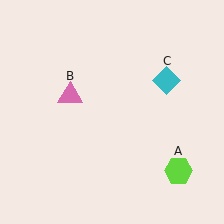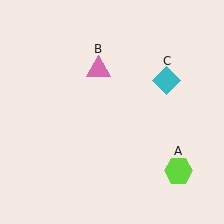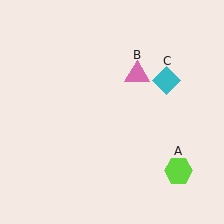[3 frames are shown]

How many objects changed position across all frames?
1 object changed position: pink triangle (object B).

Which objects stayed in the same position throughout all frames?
Lime hexagon (object A) and cyan diamond (object C) remained stationary.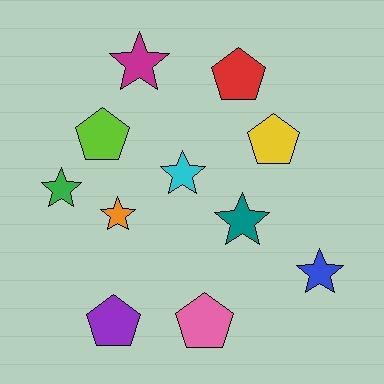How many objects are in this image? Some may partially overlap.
There are 11 objects.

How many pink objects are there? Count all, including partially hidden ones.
There is 1 pink object.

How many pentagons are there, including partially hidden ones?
There are 5 pentagons.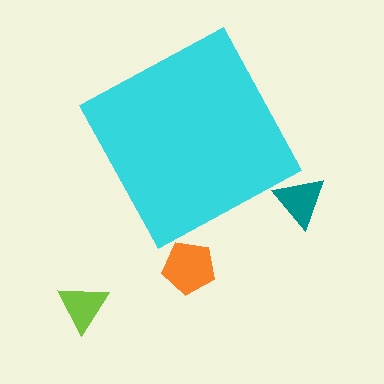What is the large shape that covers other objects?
A cyan square.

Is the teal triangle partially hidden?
No, the teal triangle is fully visible.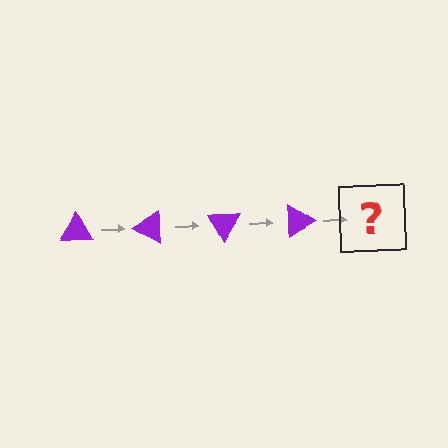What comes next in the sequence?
The next element should be a purple triangle rotated 120 degrees.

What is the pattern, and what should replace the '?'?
The pattern is that the triangle rotates 30 degrees each step. The '?' should be a purple triangle rotated 120 degrees.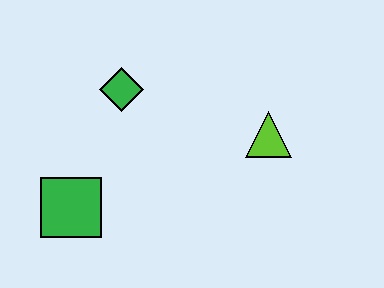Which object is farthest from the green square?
The lime triangle is farthest from the green square.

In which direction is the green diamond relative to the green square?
The green diamond is above the green square.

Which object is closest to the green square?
The green diamond is closest to the green square.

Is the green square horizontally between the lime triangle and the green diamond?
No